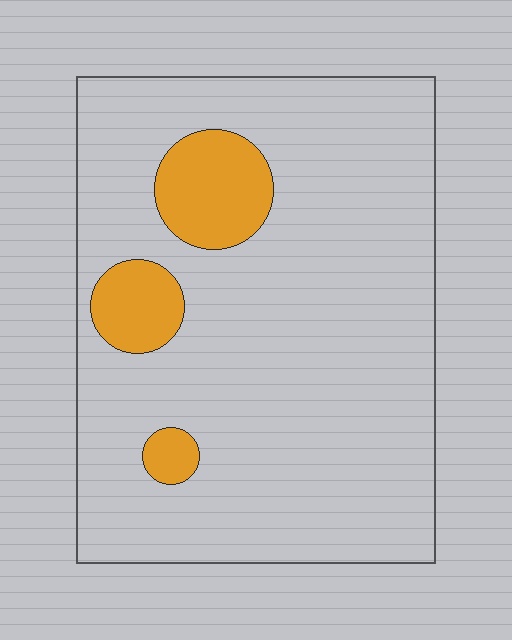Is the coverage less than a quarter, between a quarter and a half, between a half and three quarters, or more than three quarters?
Less than a quarter.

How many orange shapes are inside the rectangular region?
3.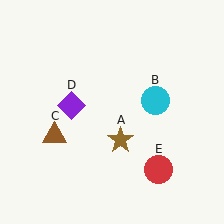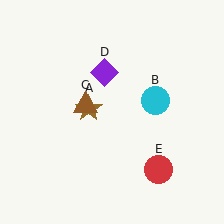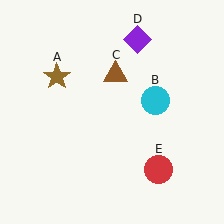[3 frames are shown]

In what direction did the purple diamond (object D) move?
The purple diamond (object D) moved up and to the right.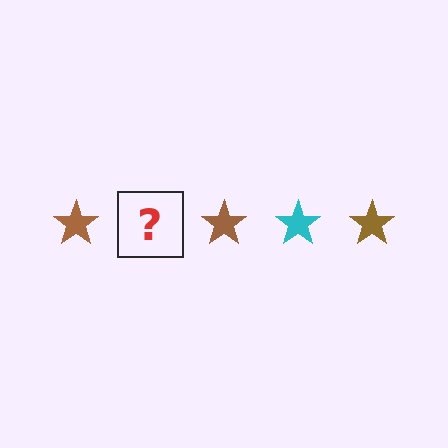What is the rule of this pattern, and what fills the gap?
The rule is that the pattern cycles through brown, cyan stars. The gap should be filled with a cyan star.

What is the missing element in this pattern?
The missing element is a cyan star.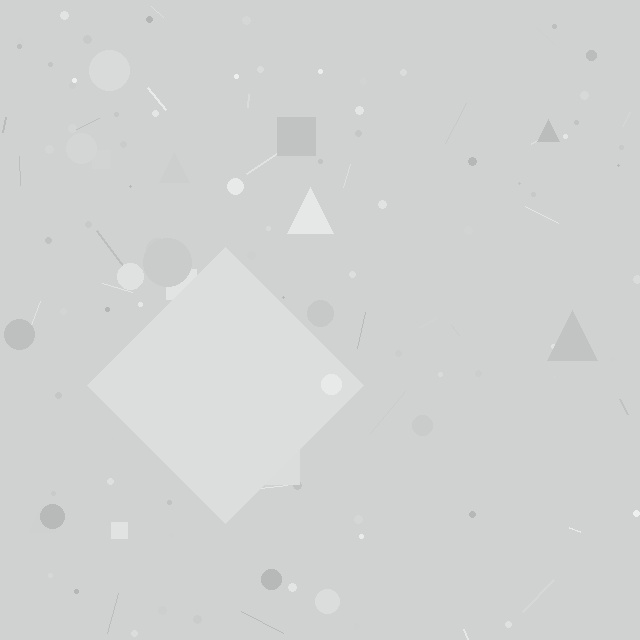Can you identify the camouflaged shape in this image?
The camouflaged shape is a diamond.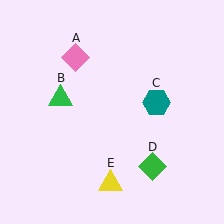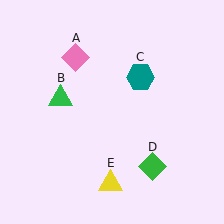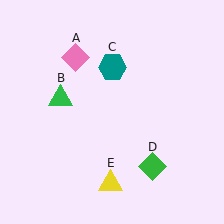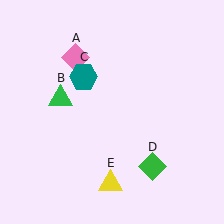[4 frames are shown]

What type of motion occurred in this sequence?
The teal hexagon (object C) rotated counterclockwise around the center of the scene.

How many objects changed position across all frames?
1 object changed position: teal hexagon (object C).